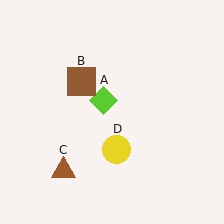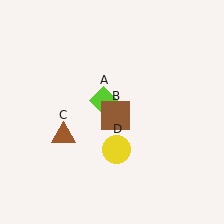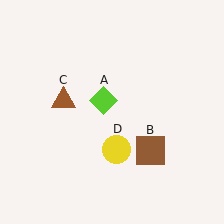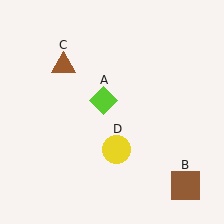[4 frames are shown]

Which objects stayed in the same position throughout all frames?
Lime diamond (object A) and yellow circle (object D) remained stationary.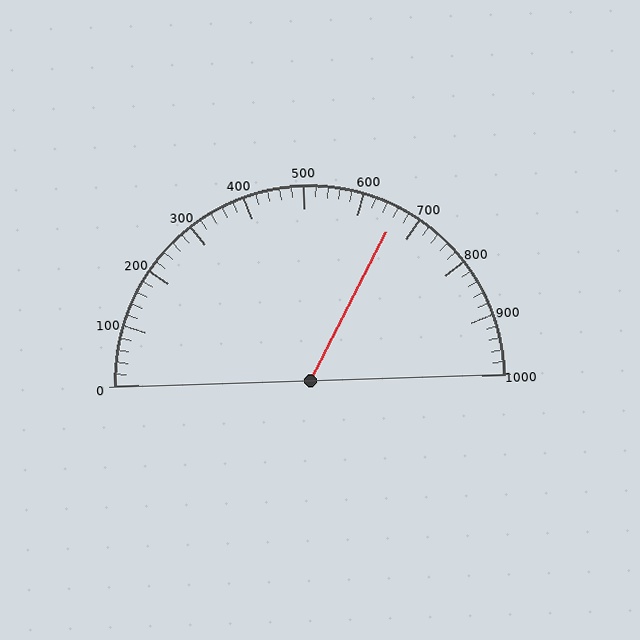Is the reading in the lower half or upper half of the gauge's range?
The reading is in the upper half of the range (0 to 1000).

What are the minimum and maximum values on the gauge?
The gauge ranges from 0 to 1000.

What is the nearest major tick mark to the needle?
The nearest major tick mark is 700.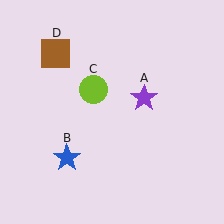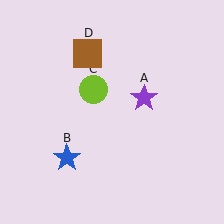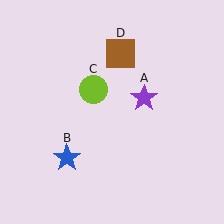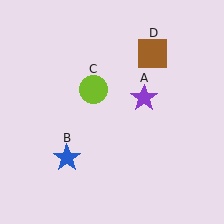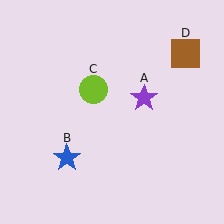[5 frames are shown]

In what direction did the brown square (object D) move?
The brown square (object D) moved right.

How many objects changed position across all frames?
1 object changed position: brown square (object D).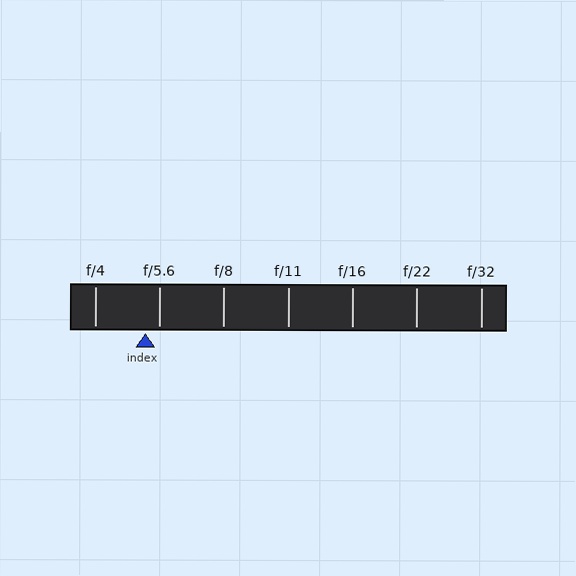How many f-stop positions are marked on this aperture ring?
There are 7 f-stop positions marked.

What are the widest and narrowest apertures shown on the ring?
The widest aperture shown is f/4 and the narrowest is f/32.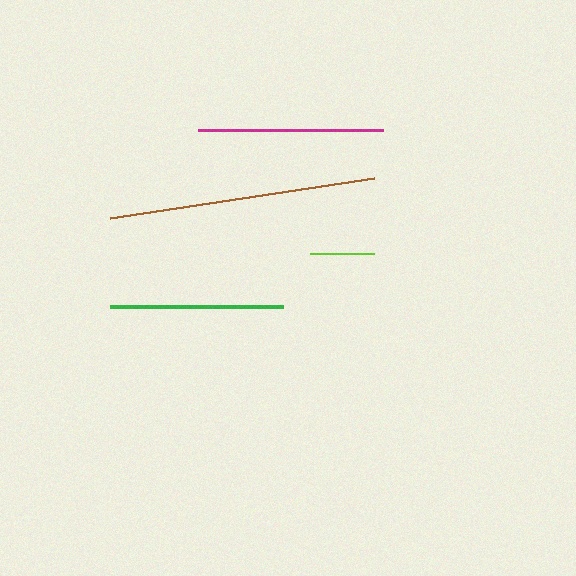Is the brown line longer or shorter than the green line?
The brown line is longer than the green line.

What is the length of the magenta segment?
The magenta segment is approximately 185 pixels long.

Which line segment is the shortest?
The lime line is the shortest at approximately 64 pixels.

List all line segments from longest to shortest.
From longest to shortest: brown, magenta, green, lime.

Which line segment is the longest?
The brown line is the longest at approximately 267 pixels.